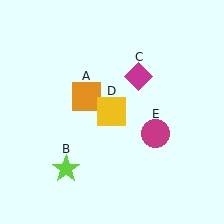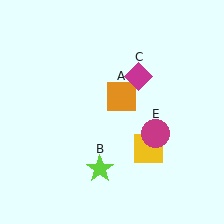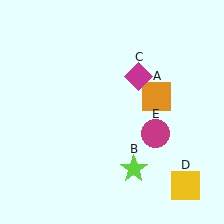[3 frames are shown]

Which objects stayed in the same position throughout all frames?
Magenta diamond (object C) and magenta circle (object E) remained stationary.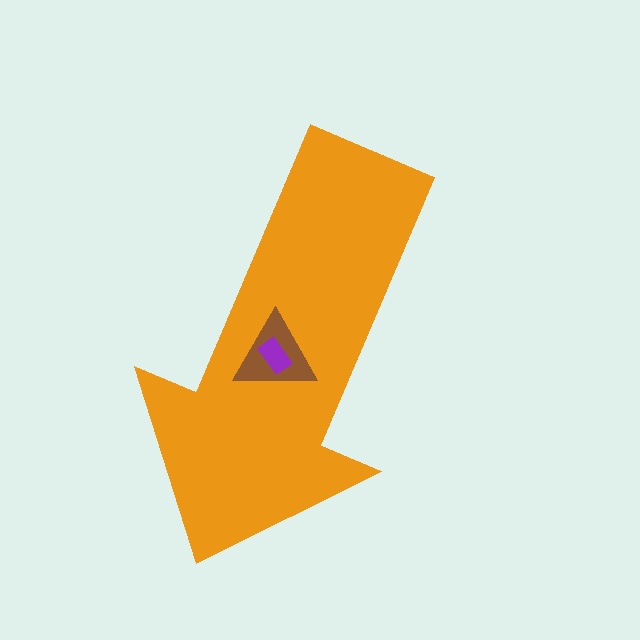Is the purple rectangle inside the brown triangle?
Yes.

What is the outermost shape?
The orange arrow.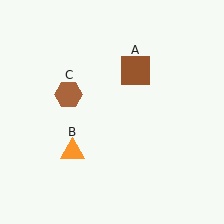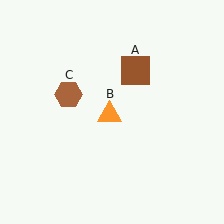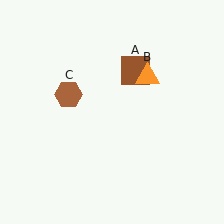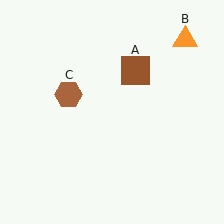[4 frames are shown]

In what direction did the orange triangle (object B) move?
The orange triangle (object B) moved up and to the right.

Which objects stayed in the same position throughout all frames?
Brown square (object A) and brown hexagon (object C) remained stationary.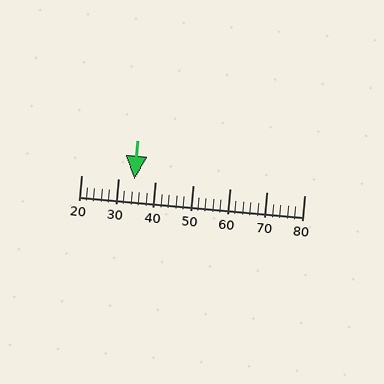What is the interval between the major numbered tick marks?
The major tick marks are spaced 10 units apart.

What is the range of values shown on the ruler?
The ruler shows values from 20 to 80.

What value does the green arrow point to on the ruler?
The green arrow points to approximately 34.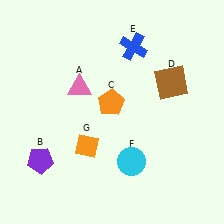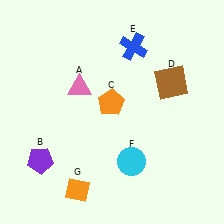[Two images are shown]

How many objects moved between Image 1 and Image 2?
1 object moved between the two images.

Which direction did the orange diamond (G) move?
The orange diamond (G) moved down.